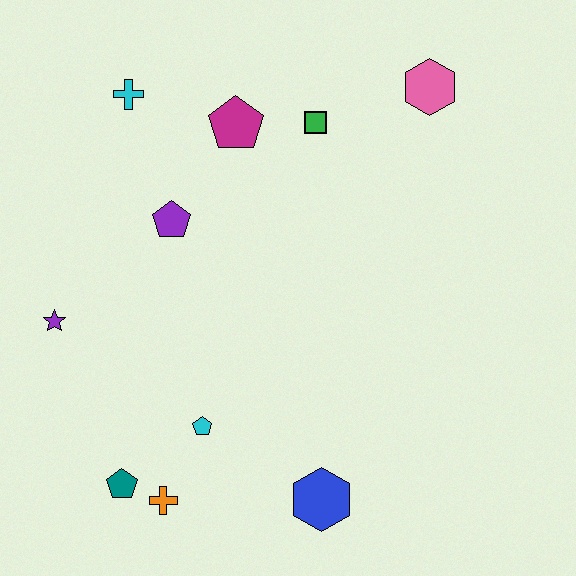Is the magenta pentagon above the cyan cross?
No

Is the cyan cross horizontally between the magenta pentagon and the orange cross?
No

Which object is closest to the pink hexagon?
The green square is closest to the pink hexagon.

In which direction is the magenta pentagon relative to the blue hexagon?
The magenta pentagon is above the blue hexagon.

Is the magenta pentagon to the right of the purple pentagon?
Yes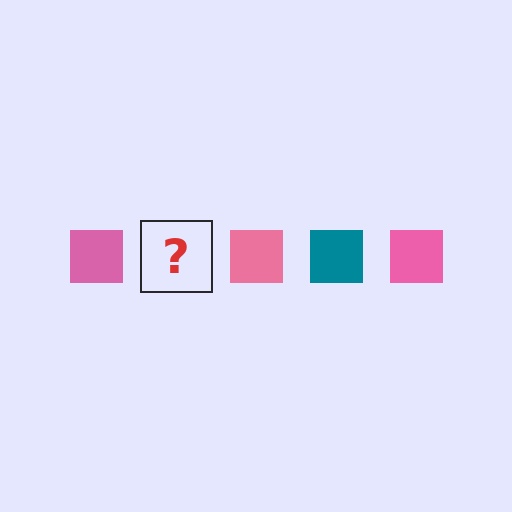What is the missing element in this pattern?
The missing element is a teal square.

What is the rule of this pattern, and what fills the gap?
The rule is that the pattern cycles through pink, teal squares. The gap should be filled with a teal square.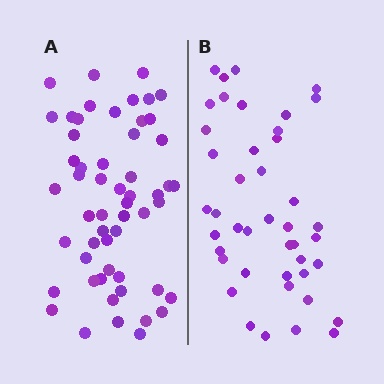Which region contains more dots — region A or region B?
Region A (the left region) has more dots.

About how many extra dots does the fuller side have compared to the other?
Region A has roughly 12 or so more dots than region B.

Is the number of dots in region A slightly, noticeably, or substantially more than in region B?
Region A has noticeably more, but not dramatically so. The ratio is roughly 1.3 to 1.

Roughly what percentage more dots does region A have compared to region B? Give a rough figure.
About 30% more.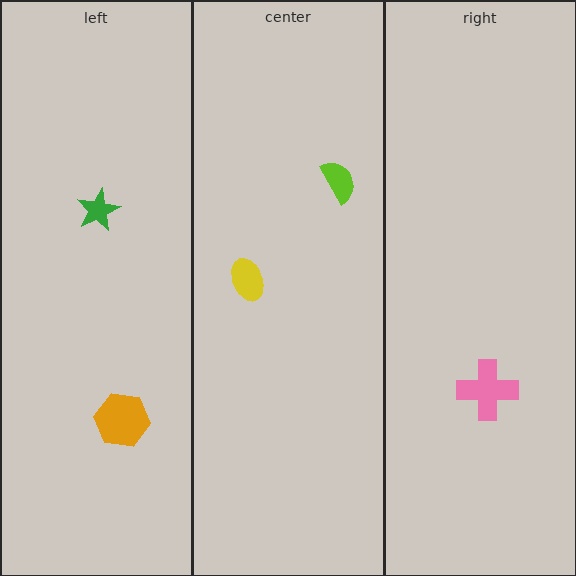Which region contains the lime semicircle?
The center region.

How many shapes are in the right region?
1.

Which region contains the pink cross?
The right region.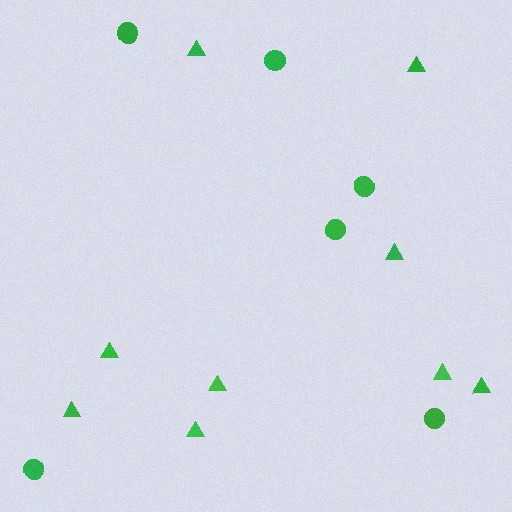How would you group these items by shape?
There are 2 groups: one group of circles (6) and one group of triangles (9).